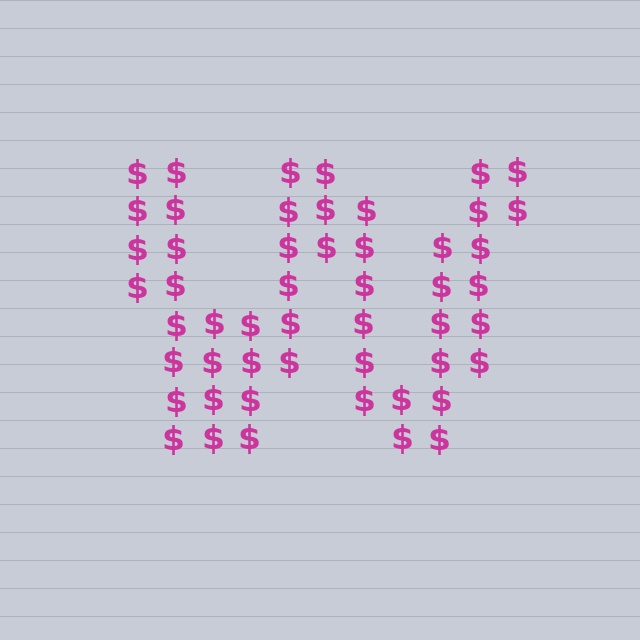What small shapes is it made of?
It is made of small dollar signs.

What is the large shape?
The large shape is the letter W.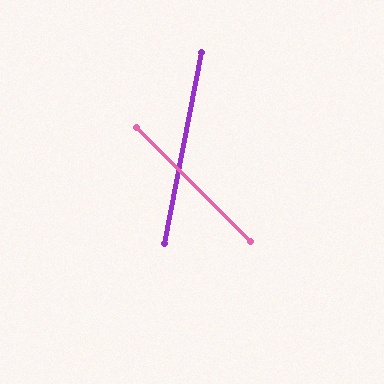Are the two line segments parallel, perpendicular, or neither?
Neither parallel nor perpendicular — they differ by about 56°.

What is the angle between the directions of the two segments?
Approximately 56 degrees.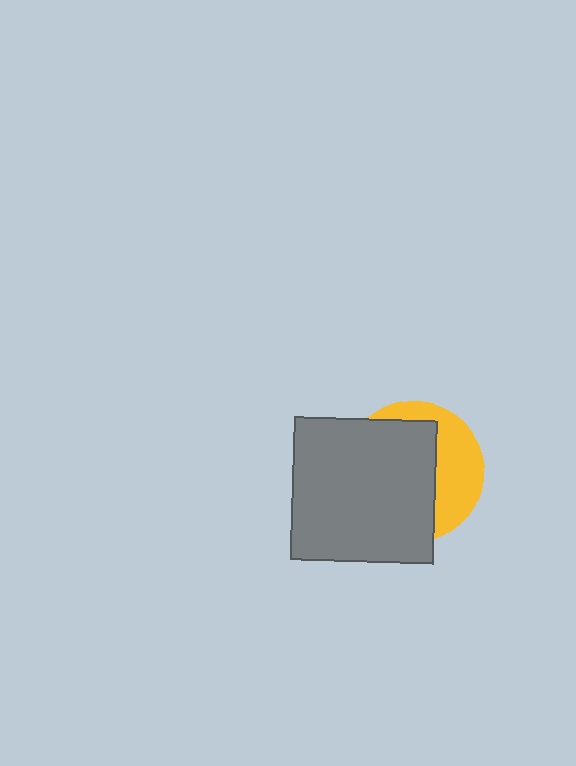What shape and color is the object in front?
The object in front is a gray square.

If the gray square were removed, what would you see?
You would see the complete yellow circle.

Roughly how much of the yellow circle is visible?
A small part of it is visible (roughly 36%).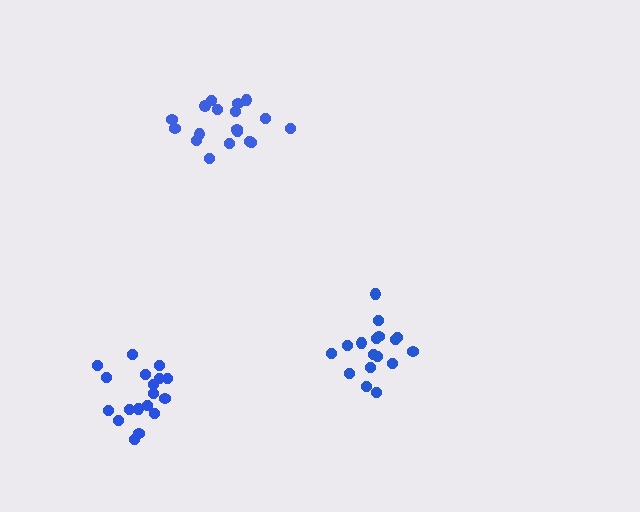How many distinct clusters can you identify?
There are 3 distinct clusters.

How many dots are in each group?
Group 1: 18 dots, Group 2: 17 dots, Group 3: 18 dots (53 total).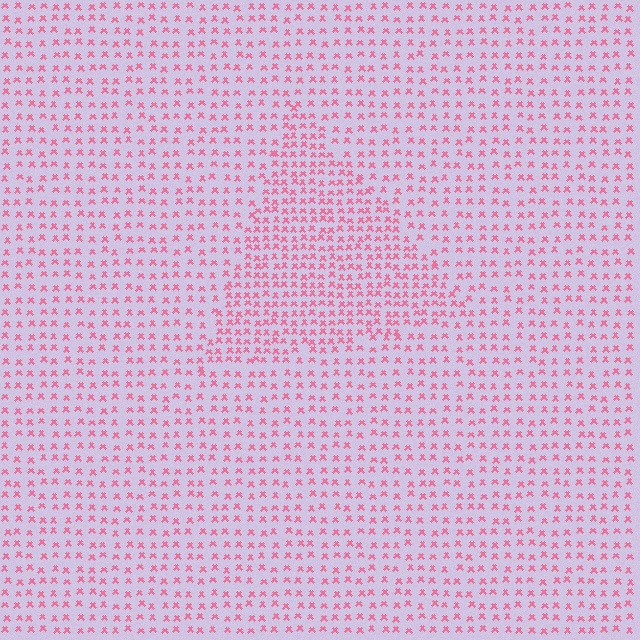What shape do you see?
I see a triangle.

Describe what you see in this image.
The image contains small pink elements arranged at two different densities. A triangle-shaped region is visible where the elements are more densely packed than the surrounding area.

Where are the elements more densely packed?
The elements are more densely packed inside the triangle boundary.